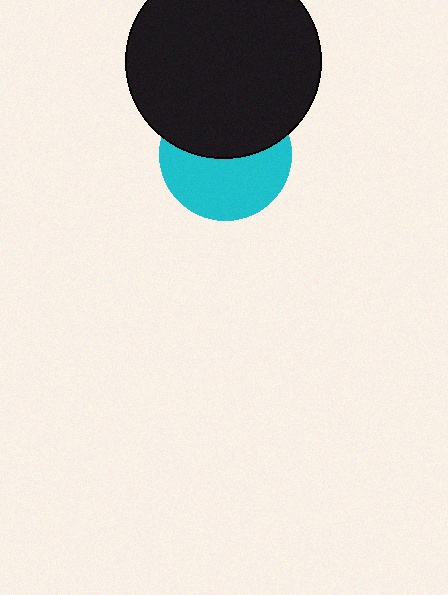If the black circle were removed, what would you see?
You would see the complete cyan circle.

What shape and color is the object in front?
The object in front is a black circle.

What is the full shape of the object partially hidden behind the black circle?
The partially hidden object is a cyan circle.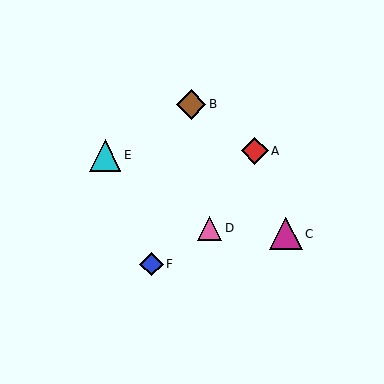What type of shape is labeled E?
Shape E is a cyan triangle.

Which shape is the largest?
The magenta triangle (labeled C) is the largest.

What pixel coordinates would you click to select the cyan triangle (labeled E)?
Click at (105, 155) to select the cyan triangle E.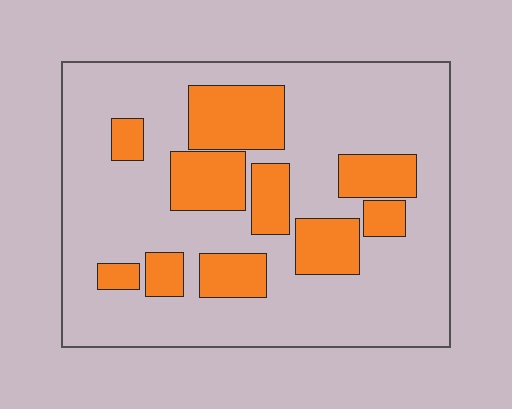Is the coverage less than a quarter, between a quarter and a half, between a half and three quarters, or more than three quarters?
Between a quarter and a half.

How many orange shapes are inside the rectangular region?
10.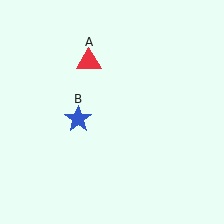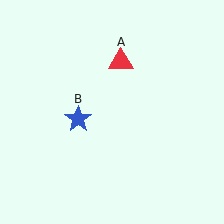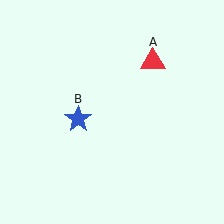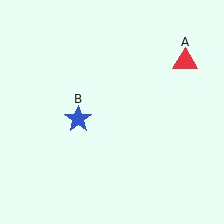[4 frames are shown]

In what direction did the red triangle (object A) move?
The red triangle (object A) moved right.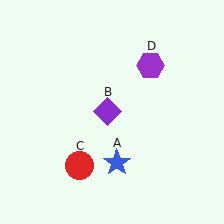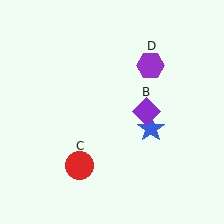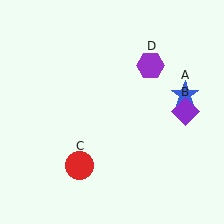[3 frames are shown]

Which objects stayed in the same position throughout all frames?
Red circle (object C) and purple hexagon (object D) remained stationary.